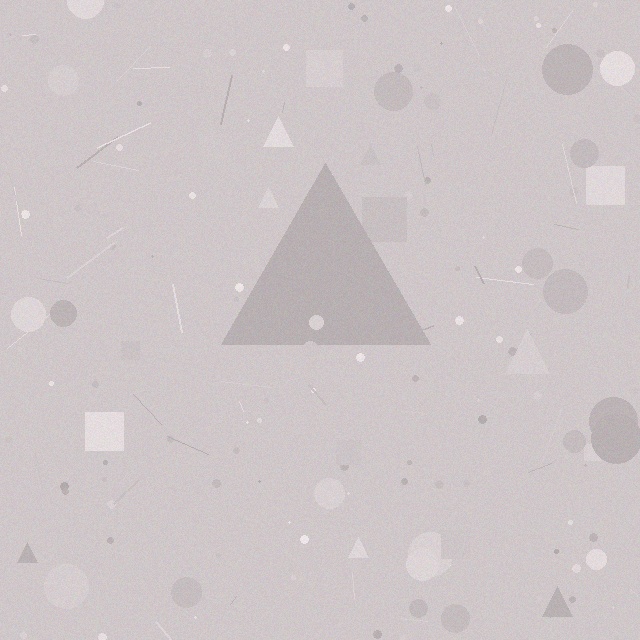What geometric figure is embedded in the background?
A triangle is embedded in the background.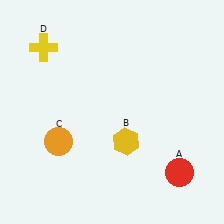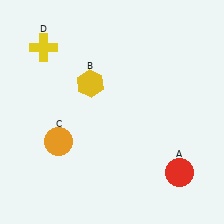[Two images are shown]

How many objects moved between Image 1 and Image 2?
1 object moved between the two images.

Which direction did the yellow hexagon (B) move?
The yellow hexagon (B) moved up.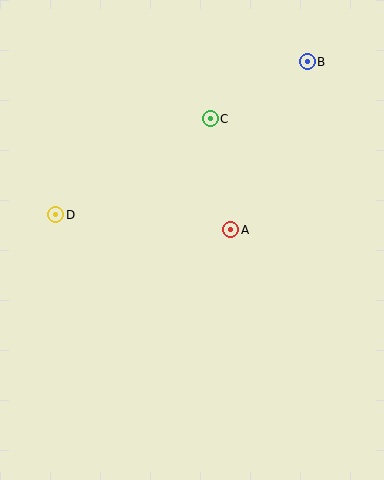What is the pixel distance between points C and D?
The distance between C and D is 182 pixels.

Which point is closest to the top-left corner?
Point D is closest to the top-left corner.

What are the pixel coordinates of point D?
Point D is at (56, 215).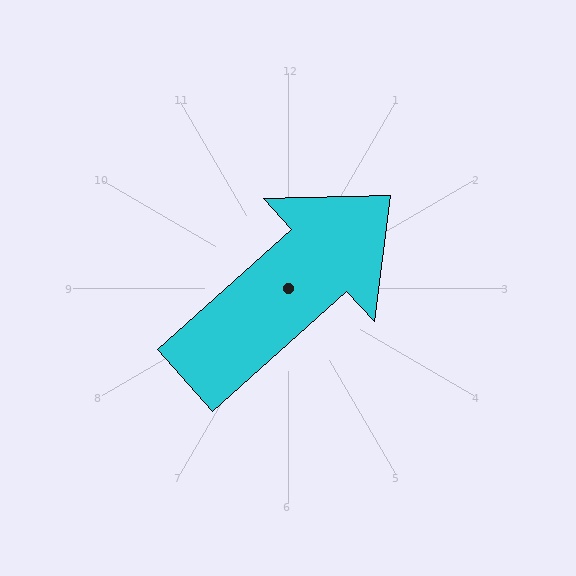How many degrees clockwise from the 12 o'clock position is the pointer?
Approximately 48 degrees.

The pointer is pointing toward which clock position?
Roughly 2 o'clock.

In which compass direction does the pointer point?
Northeast.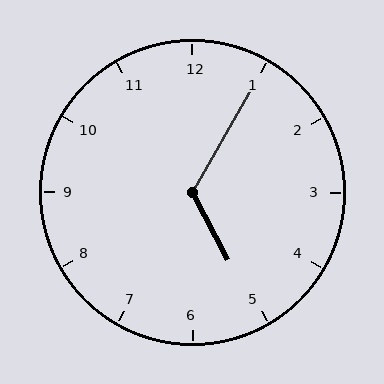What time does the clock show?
5:05.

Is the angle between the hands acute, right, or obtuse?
It is obtuse.